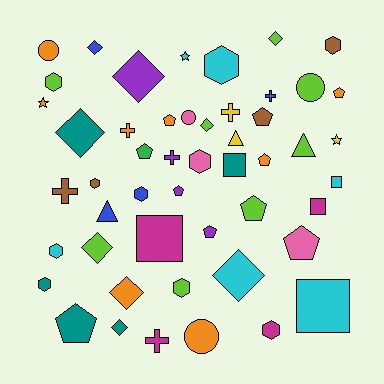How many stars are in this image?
There are 3 stars.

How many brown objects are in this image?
There are 4 brown objects.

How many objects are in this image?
There are 50 objects.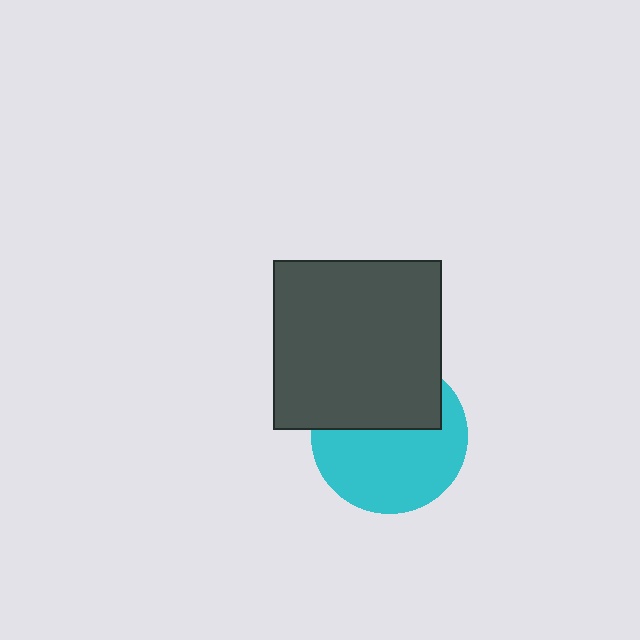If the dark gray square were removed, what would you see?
You would see the complete cyan circle.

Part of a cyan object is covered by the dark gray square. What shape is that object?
It is a circle.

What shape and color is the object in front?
The object in front is a dark gray square.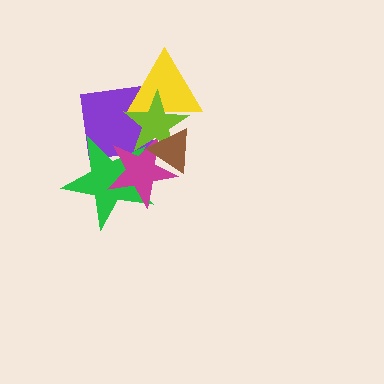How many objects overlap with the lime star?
5 objects overlap with the lime star.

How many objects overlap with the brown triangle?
4 objects overlap with the brown triangle.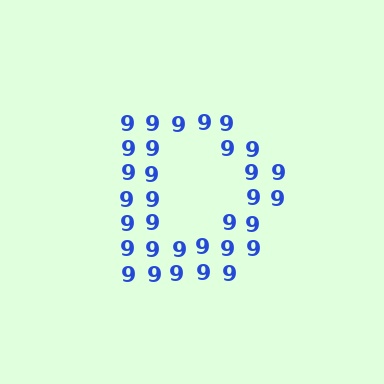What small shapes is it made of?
It is made of small digit 9's.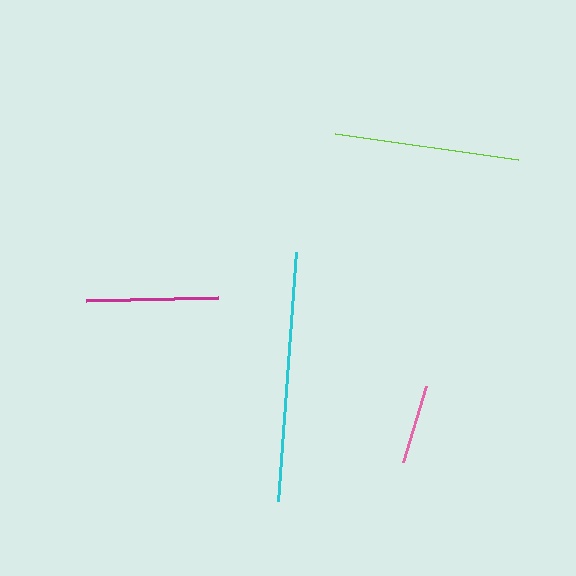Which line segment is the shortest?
The pink line is the shortest at approximately 80 pixels.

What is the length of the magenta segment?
The magenta segment is approximately 132 pixels long.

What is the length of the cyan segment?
The cyan segment is approximately 250 pixels long.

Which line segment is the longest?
The cyan line is the longest at approximately 250 pixels.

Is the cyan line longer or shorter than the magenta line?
The cyan line is longer than the magenta line.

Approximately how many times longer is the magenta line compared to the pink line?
The magenta line is approximately 1.7 times the length of the pink line.